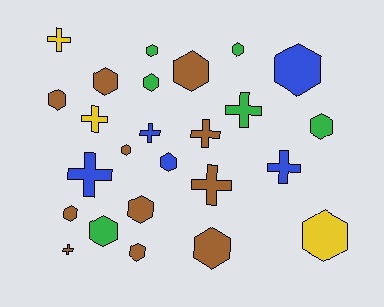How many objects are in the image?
There are 25 objects.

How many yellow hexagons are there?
There is 1 yellow hexagon.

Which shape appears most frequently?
Hexagon, with 16 objects.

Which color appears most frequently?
Brown, with 11 objects.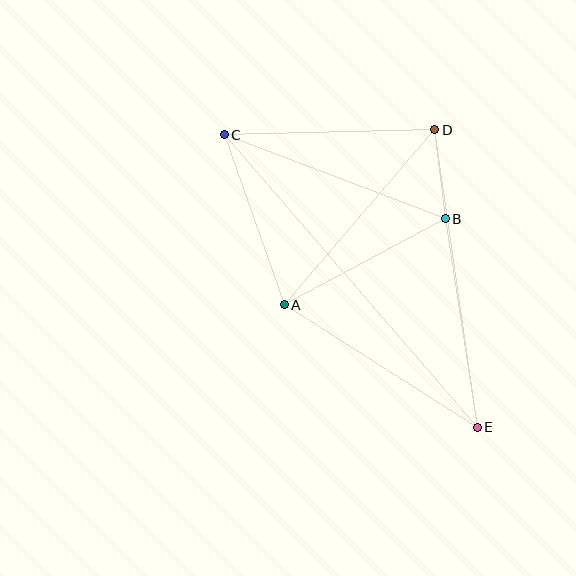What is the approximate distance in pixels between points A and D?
The distance between A and D is approximately 231 pixels.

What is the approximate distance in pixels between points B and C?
The distance between B and C is approximately 237 pixels.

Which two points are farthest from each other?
Points C and E are farthest from each other.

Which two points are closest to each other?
Points B and D are closest to each other.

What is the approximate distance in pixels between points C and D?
The distance between C and D is approximately 211 pixels.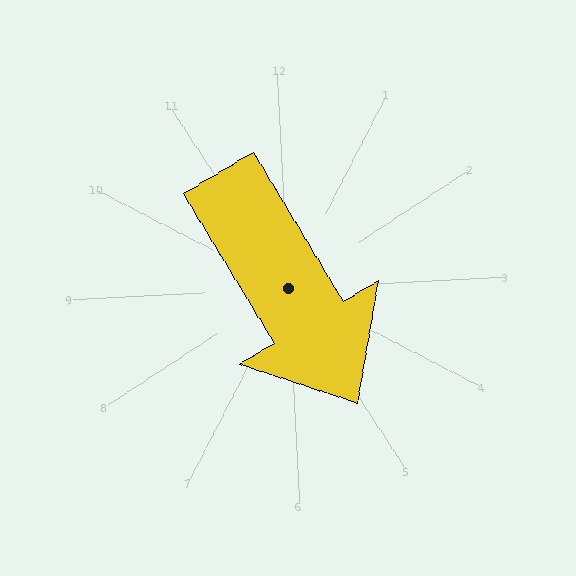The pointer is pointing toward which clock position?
Roughly 5 o'clock.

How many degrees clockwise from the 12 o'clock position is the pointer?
Approximately 152 degrees.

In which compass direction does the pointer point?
Southeast.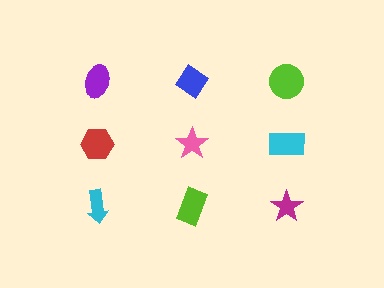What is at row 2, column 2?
A pink star.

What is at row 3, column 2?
A lime rectangle.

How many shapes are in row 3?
3 shapes.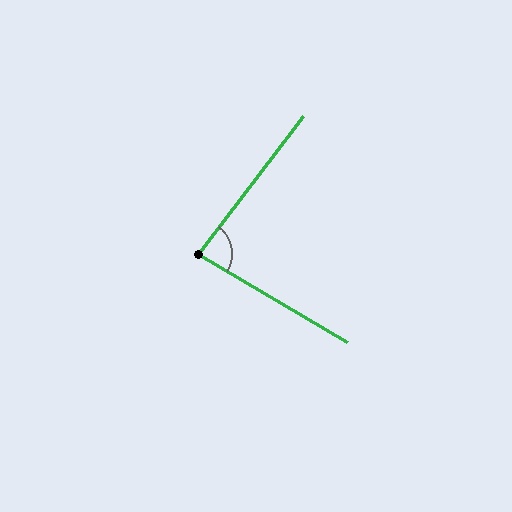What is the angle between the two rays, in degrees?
Approximately 83 degrees.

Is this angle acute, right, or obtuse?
It is acute.